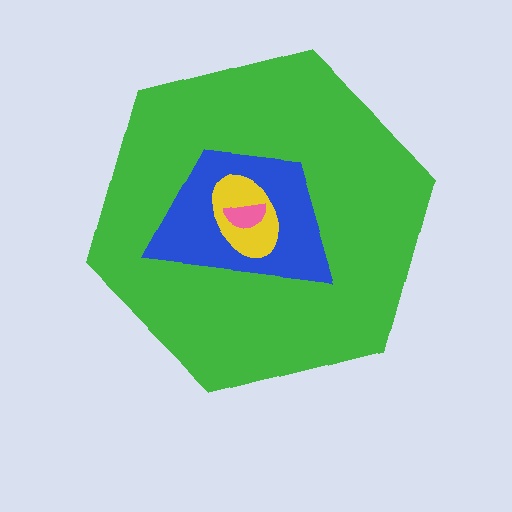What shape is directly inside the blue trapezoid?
The yellow ellipse.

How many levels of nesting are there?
4.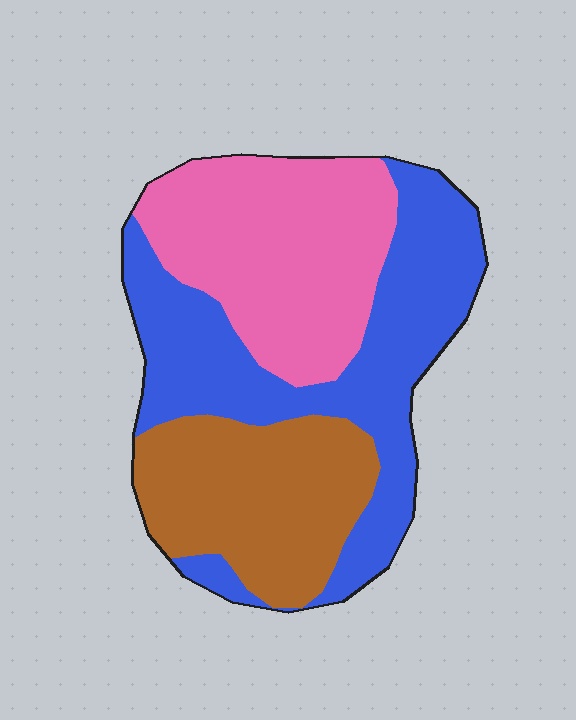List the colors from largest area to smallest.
From largest to smallest: blue, pink, brown.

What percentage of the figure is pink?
Pink takes up between a sixth and a third of the figure.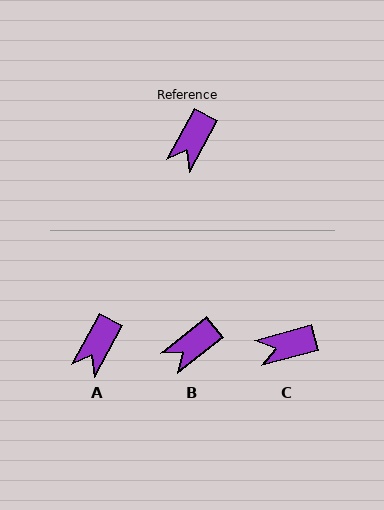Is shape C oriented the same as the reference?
No, it is off by about 46 degrees.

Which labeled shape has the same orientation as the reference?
A.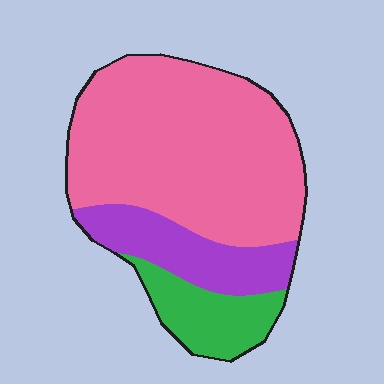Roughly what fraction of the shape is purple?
Purple covers roughly 20% of the shape.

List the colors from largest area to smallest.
From largest to smallest: pink, purple, green.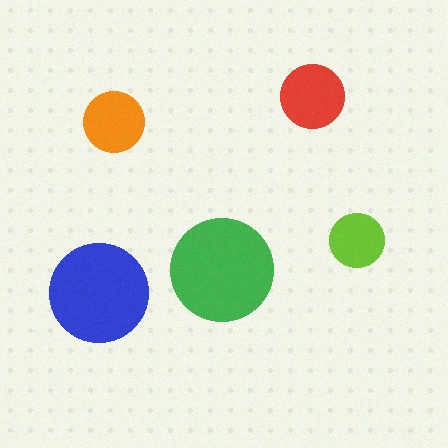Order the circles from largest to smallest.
the green one, the blue one, the red one, the orange one, the lime one.